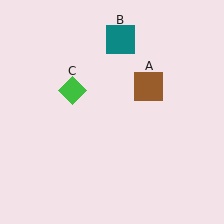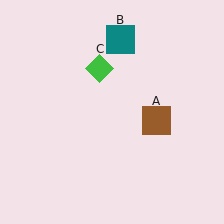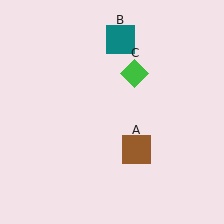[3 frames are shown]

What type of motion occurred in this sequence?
The brown square (object A), green diamond (object C) rotated clockwise around the center of the scene.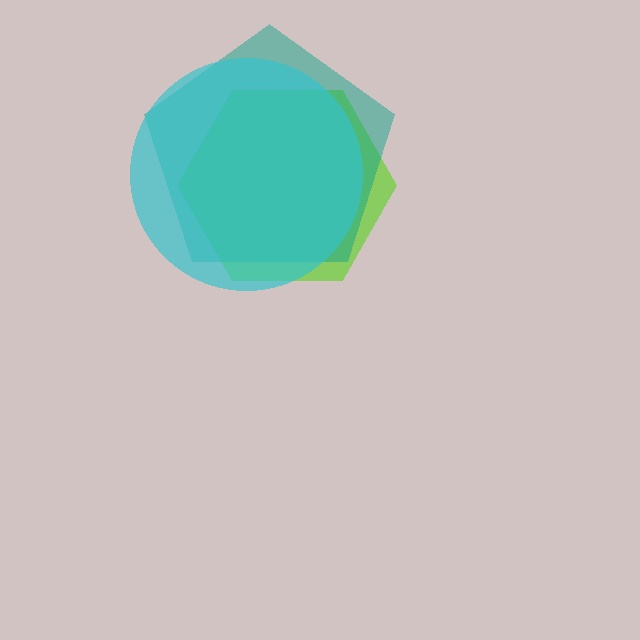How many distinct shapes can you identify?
There are 3 distinct shapes: a lime hexagon, a teal pentagon, a cyan circle.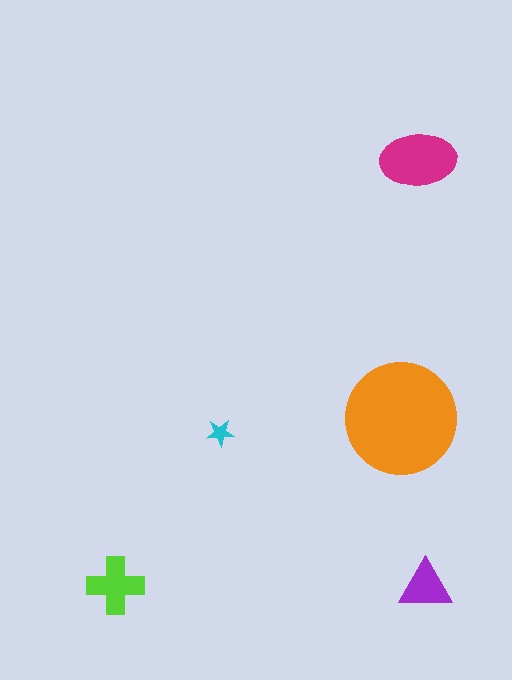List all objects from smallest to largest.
The cyan star, the purple triangle, the lime cross, the magenta ellipse, the orange circle.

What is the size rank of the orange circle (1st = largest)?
1st.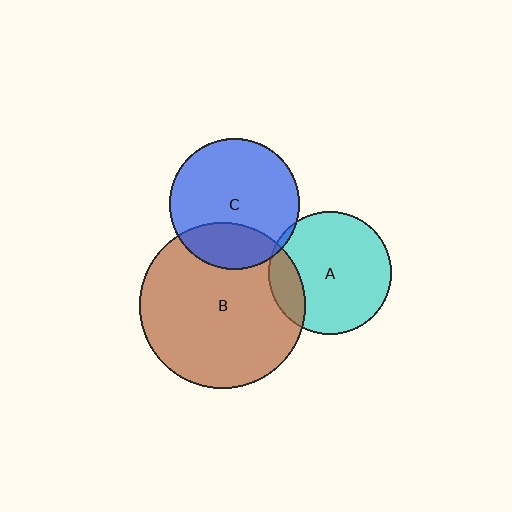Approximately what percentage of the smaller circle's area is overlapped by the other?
Approximately 15%.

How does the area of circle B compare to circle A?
Approximately 1.8 times.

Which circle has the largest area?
Circle B (brown).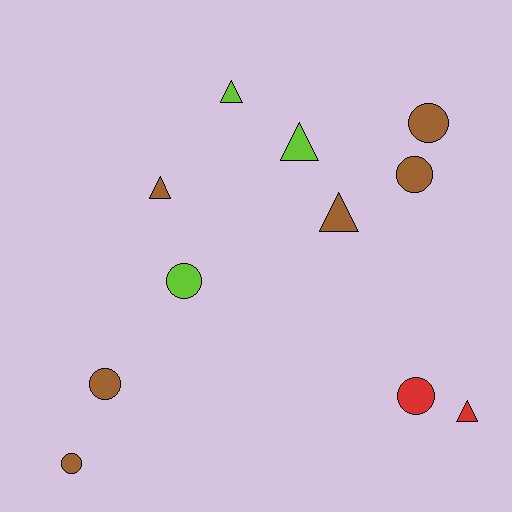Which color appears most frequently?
Brown, with 6 objects.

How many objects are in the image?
There are 11 objects.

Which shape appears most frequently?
Circle, with 6 objects.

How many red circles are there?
There is 1 red circle.